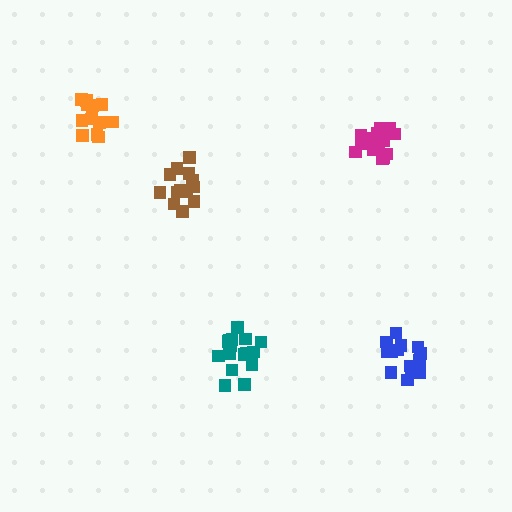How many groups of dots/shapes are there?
There are 5 groups.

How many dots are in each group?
Group 1: 16 dots, Group 2: 13 dots, Group 3: 17 dots, Group 4: 13 dots, Group 5: 15 dots (74 total).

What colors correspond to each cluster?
The clusters are colored: teal, orange, magenta, brown, blue.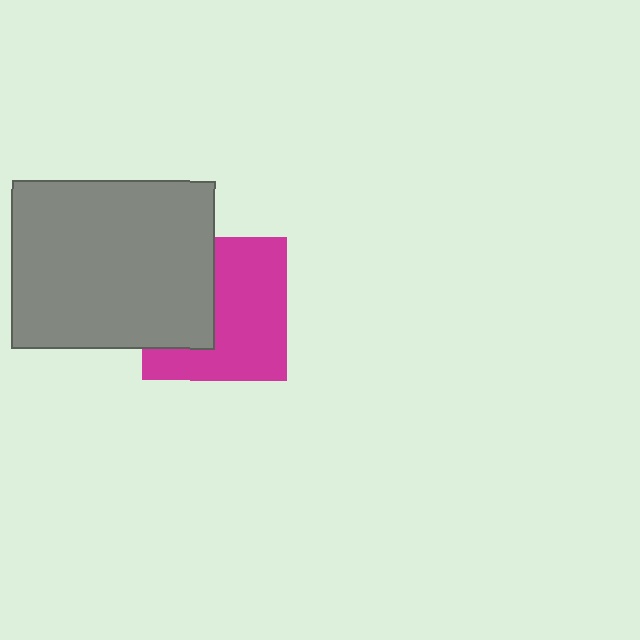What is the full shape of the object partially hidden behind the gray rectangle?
The partially hidden object is a magenta square.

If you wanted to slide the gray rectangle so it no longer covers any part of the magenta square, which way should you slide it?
Slide it left — that is the most direct way to separate the two shapes.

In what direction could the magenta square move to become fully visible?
The magenta square could move right. That would shift it out from behind the gray rectangle entirely.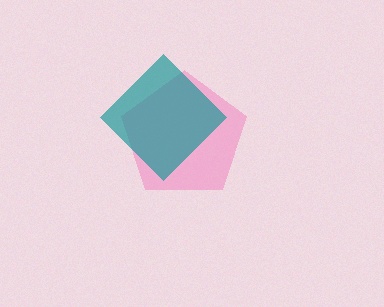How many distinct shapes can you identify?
There are 2 distinct shapes: a pink pentagon, a teal diamond.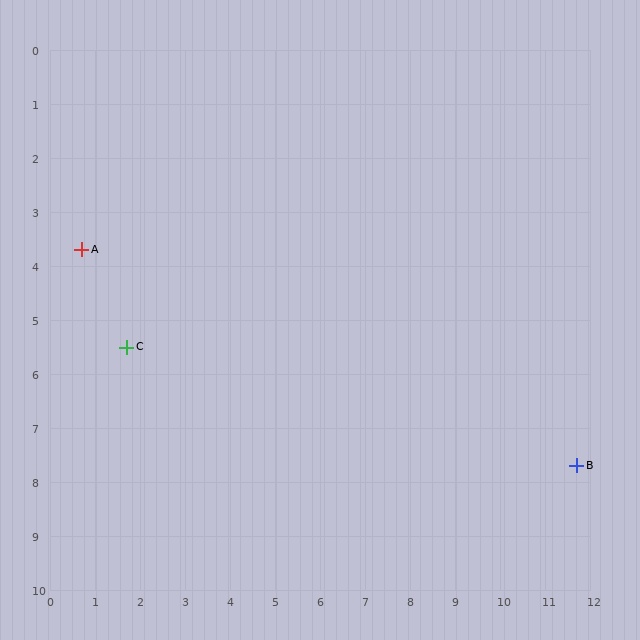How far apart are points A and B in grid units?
Points A and B are about 11.7 grid units apart.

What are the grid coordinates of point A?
Point A is at approximately (0.7, 3.7).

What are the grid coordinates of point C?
Point C is at approximately (1.7, 5.5).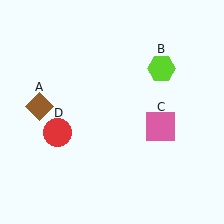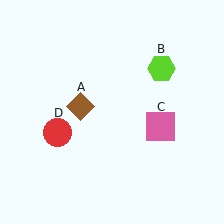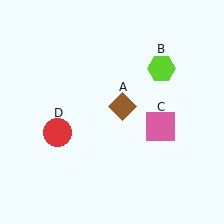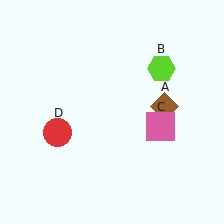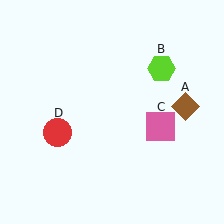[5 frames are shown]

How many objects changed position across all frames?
1 object changed position: brown diamond (object A).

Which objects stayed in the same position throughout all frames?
Lime hexagon (object B) and pink square (object C) and red circle (object D) remained stationary.